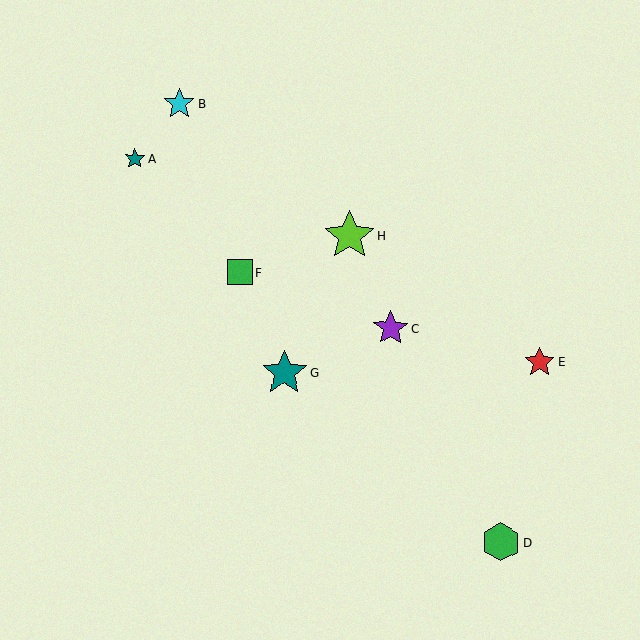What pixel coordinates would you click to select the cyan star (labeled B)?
Click at (179, 104) to select the cyan star B.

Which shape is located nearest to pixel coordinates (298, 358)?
The teal star (labeled G) at (284, 372) is nearest to that location.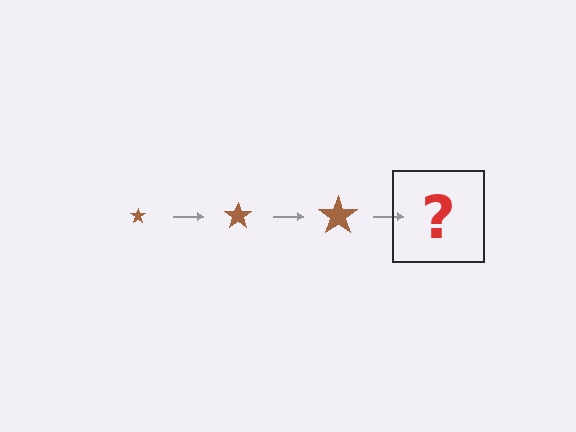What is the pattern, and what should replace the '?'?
The pattern is that the star gets progressively larger each step. The '?' should be a brown star, larger than the previous one.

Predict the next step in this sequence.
The next step is a brown star, larger than the previous one.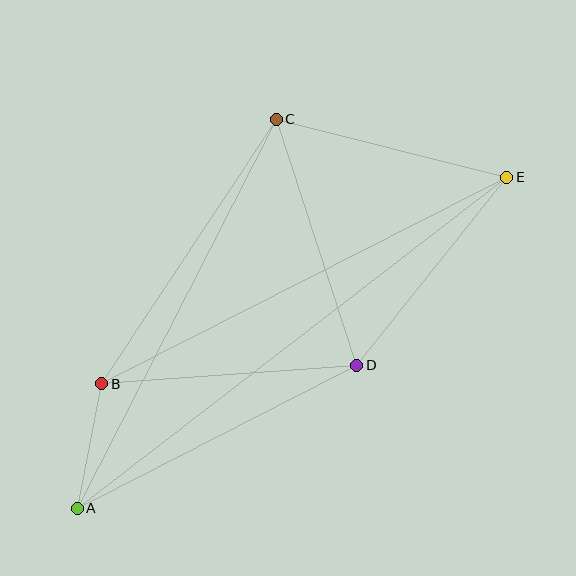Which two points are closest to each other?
Points A and B are closest to each other.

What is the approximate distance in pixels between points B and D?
The distance between B and D is approximately 256 pixels.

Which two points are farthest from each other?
Points A and E are farthest from each other.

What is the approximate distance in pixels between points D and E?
The distance between D and E is approximately 241 pixels.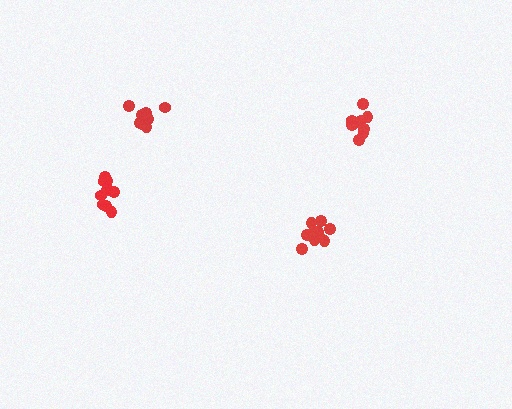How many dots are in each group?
Group 1: 10 dots, Group 2: 10 dots, Group 3: 11 dots, Group 4: 10 dots (41 total).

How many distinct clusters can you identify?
There are 4 distinct clusters.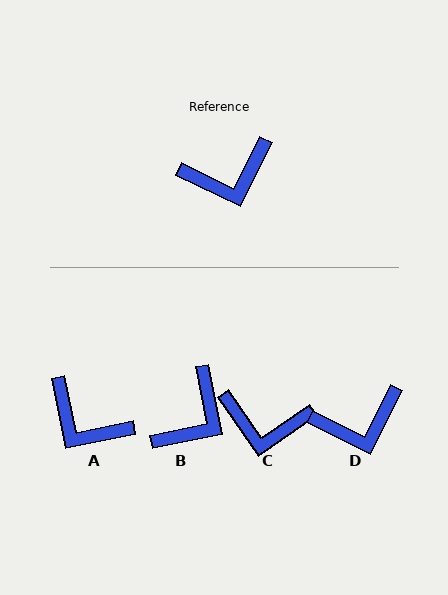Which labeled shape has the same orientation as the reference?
D.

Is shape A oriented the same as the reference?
No, it is off by about 52 degrees.